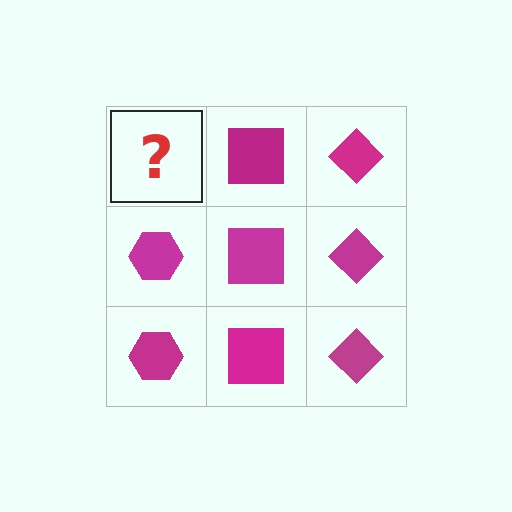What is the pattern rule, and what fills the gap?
The rule is that each column has a consistent shape. The gap should be filled with a magenta hexagon.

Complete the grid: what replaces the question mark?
The question mark should be replaced with a magenta hexagon.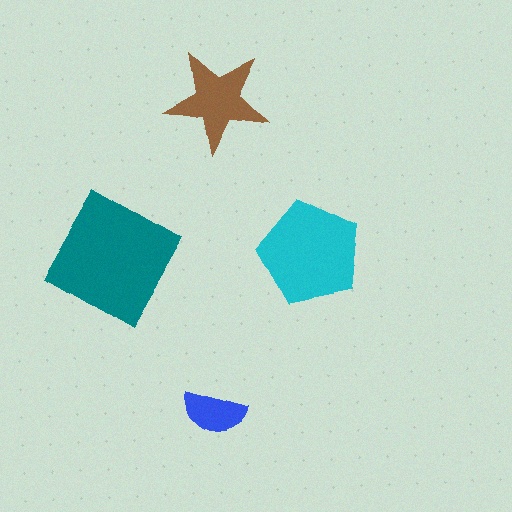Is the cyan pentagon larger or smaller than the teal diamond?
Smaller.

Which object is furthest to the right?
The cyan pentagon is rightmost.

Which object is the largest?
The teal diamond.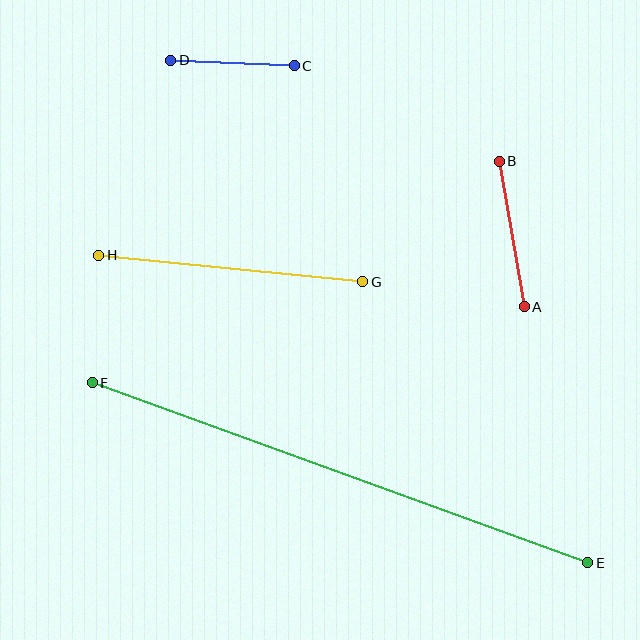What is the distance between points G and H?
The distance is approximately 265 pixels.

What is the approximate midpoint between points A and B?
The midpoint is at approximately (512, 234) pixels.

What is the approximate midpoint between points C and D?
The midpoint is at approximately (233, 63) pixels.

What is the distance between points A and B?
The distance is approximately 148 pixels.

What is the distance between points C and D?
The distance is approximately 124 pixels.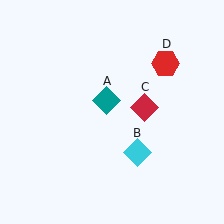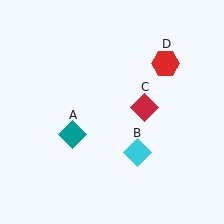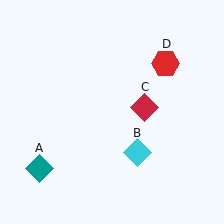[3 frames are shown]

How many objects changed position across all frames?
1 object changed position: teal diamond (object A).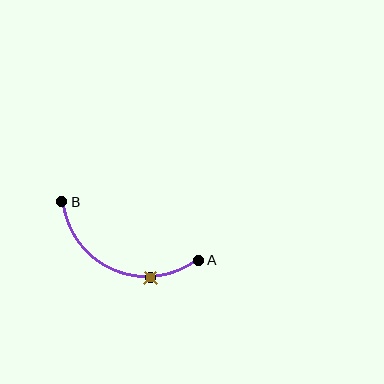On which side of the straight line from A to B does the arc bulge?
The arc bulges below the straight line connecting A and B.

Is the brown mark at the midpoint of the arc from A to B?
No. The brown mark lies on the arc but is closer to endpoint A. The arc midpoint would be at the point on the curve equidistant along the arc from both A and B.